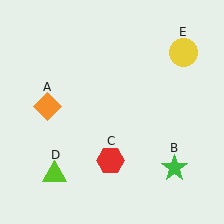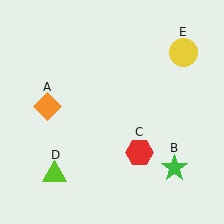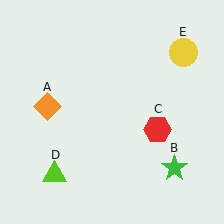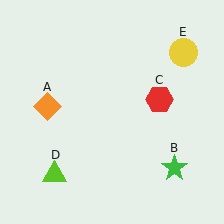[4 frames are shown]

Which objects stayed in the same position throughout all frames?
Orange diamond (object A) and green star (object B) and lime triangle (object D) and yellow circle (object E) remained stationary.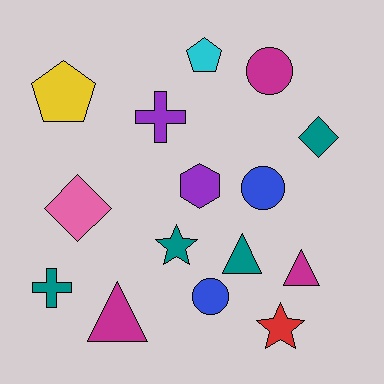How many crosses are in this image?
There are 2 crosses.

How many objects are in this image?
There are 15 objects.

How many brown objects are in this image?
There are no brown objects.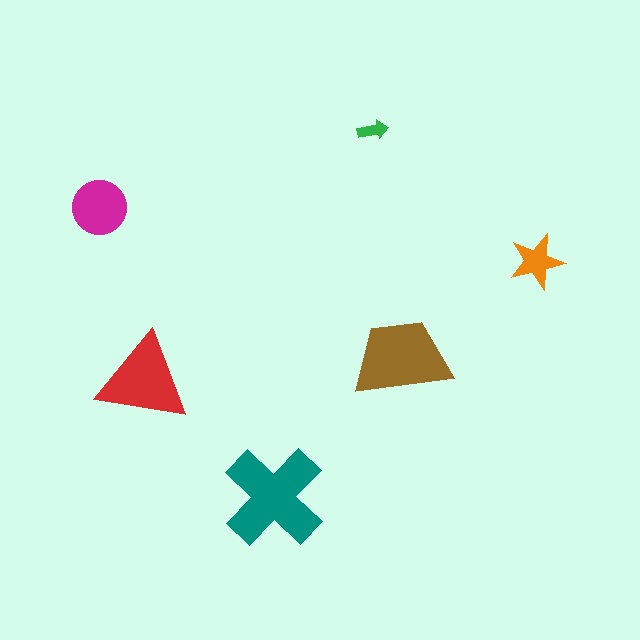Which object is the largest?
The teal cross.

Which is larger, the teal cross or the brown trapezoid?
The teal cross.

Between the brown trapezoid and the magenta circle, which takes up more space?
The brown trapezoid.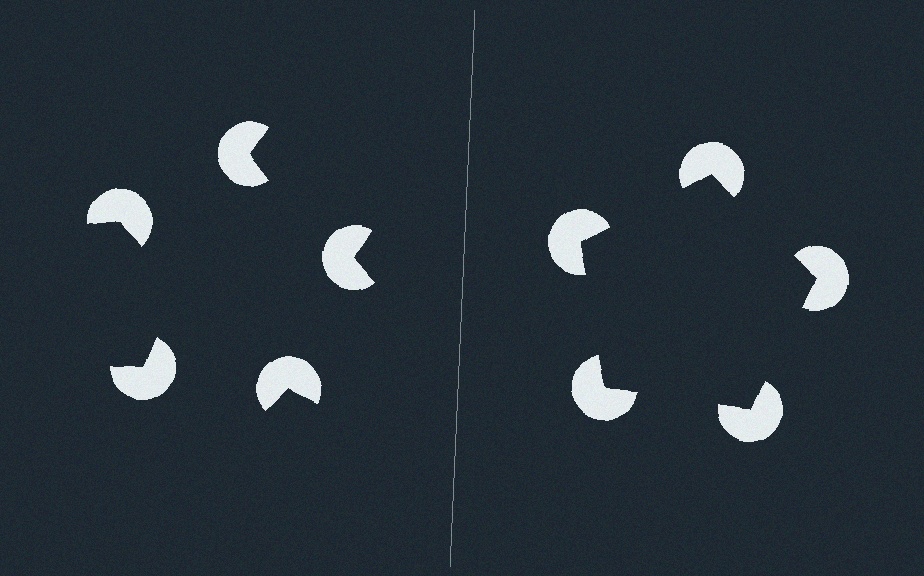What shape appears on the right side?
An illusory pentagon.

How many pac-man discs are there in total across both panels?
10 — 5 on each side.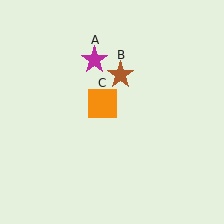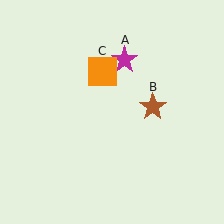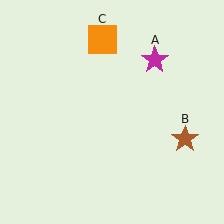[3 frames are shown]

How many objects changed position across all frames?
3 objects changed position: magenta star (object A), brown star (object B), orange square (object C).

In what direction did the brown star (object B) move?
The brown star (object B) moved down and to the right.